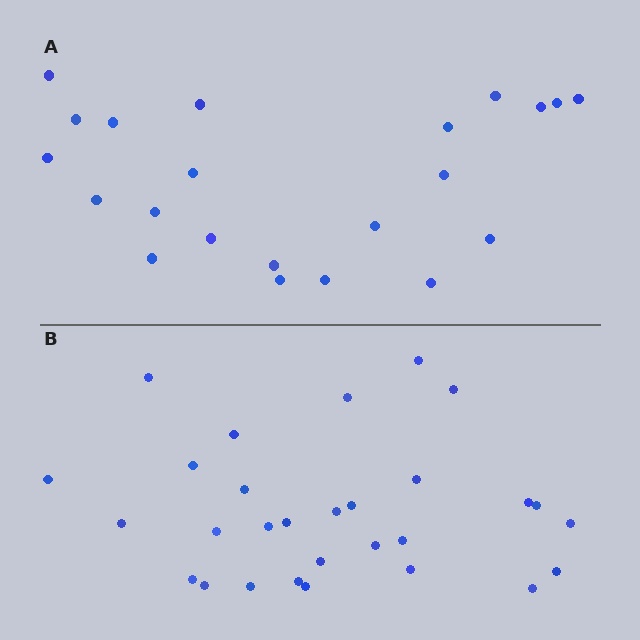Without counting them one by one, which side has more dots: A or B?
Region B (the bottom region) has more dots.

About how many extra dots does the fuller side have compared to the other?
Region B has roughly 8 or so more dots than region A.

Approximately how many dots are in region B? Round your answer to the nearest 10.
About 30 dots. (The exact count is 29, which rounds to 30.)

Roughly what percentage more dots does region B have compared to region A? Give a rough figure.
About 30% more.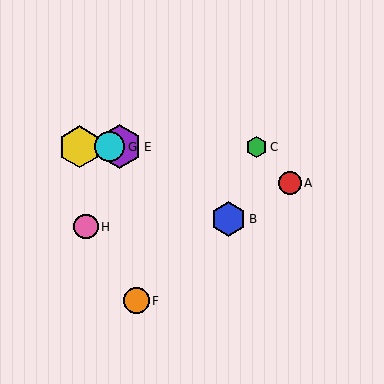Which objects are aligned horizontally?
Objects C, D, E, G are aligned horizontally.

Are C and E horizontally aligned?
Yes, both are at y≈147.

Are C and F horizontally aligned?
No, C is at y≈147 and F is at y≈301.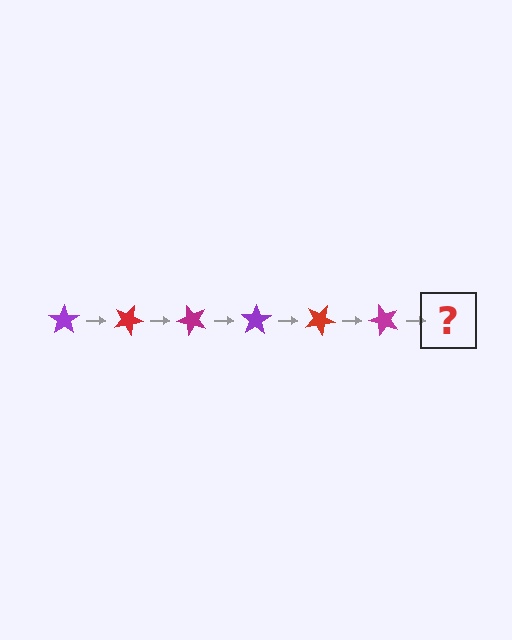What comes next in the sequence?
The next element should be a purple star, rotated 150 degrees from the start.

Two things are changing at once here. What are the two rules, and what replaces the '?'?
The two rules are that it rotates 25 degrees each step and the color cycles through purple, red, and magenta. The '?' should be a purple star, rotated 150 degrees from the start.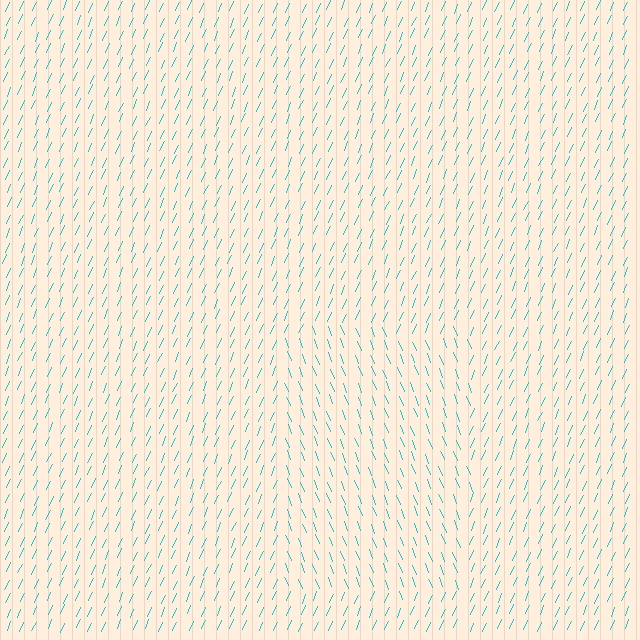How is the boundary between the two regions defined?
The boundary is defined purely by a change in line orientation (approximately 45 degrees difference). All lines are the same color and thickness.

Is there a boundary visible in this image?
Yes, there is a texture boundary formed by a change in line orientation.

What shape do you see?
I see a rectangle.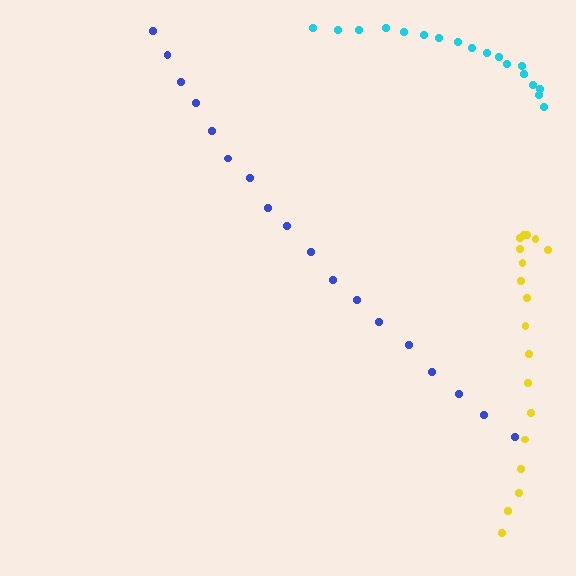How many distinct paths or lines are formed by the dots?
There are 3 distinct paths.